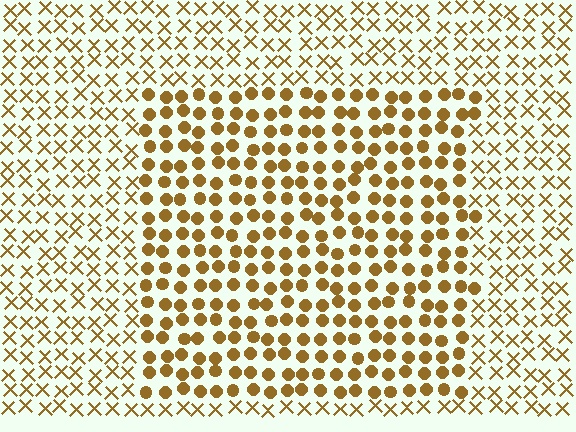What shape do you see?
I see a rectangle.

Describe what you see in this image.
The image is filled with small brown elements arranged in a uniform grid. A rectangle-shaped region contains circles, while the surrounding area contains X marks. The boundary is defined purely by the change in element shape.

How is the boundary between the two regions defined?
The boundary is defined by a change in element shape: circles inside vs. X marks outside. All elements share the same color and spacing.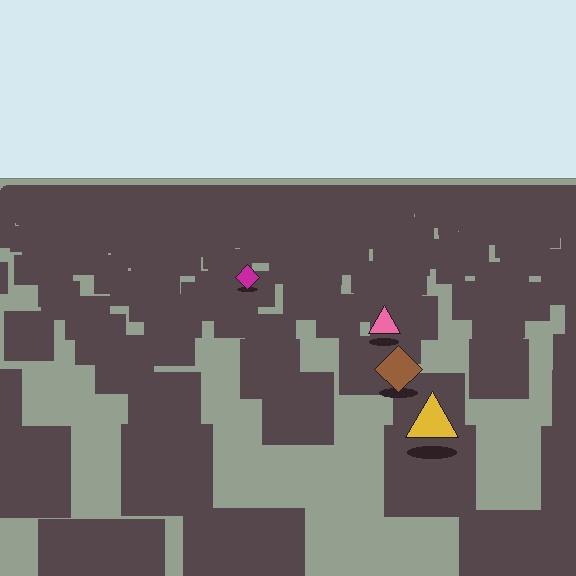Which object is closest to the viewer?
The yellow triangle is closest. The texture marks near it are larger and more spread out.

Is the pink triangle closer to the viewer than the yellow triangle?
No. The yellow triangle is closer — you can tell from the texture gradient: the ground texture is coarser near it.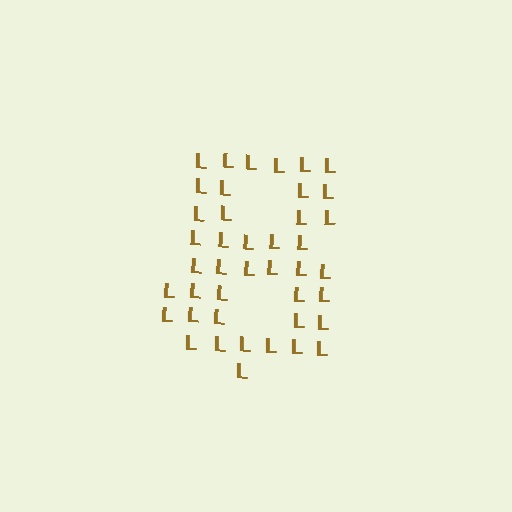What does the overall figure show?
The overall figure shows the digit 8.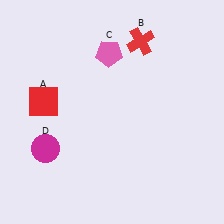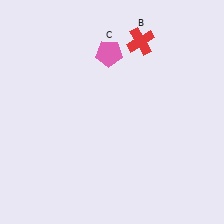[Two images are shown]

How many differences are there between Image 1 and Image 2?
There are 2 differences between the two images.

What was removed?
The red square (A), the magenta circle (D) were removed in Image 2.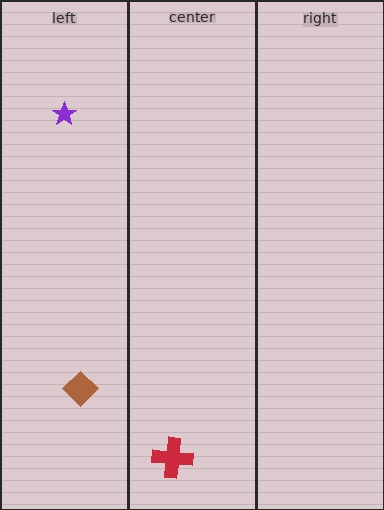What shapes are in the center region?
The red cross.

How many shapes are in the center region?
1.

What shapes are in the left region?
The purple star, the brown diamond.